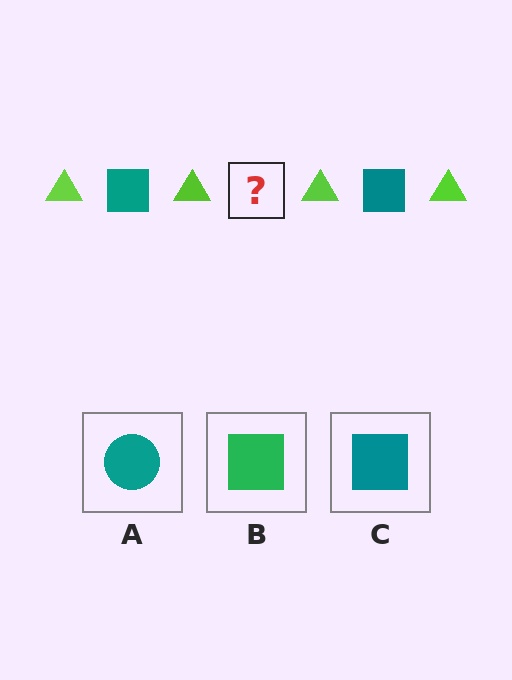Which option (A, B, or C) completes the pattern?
C.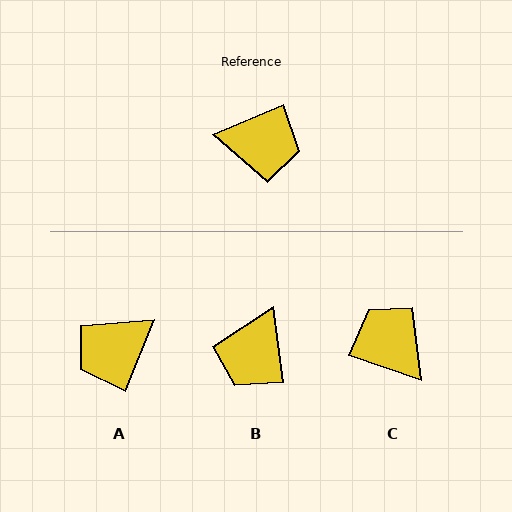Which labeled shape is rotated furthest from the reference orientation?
C, about 138 degrees away.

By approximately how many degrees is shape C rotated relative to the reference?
Approximately 138 degrees counter-clockwise.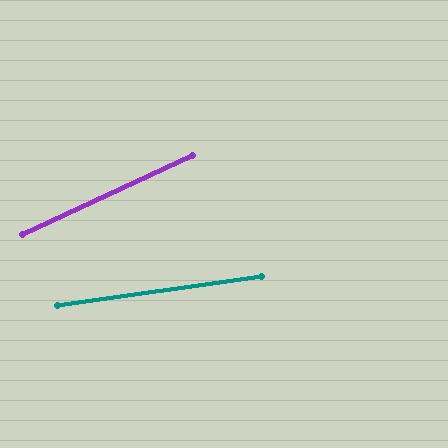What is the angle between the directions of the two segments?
Approximately 17 degrees.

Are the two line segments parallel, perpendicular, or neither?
Neither parallel nor perpendicular — they differ by about 17°.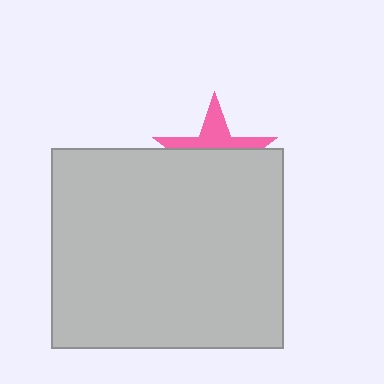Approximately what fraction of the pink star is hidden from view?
Roughly 64% of the pink star is hidden behind the light gray rectangle.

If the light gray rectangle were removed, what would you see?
You would see the complete pink star.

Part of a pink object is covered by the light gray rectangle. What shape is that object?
It is a star.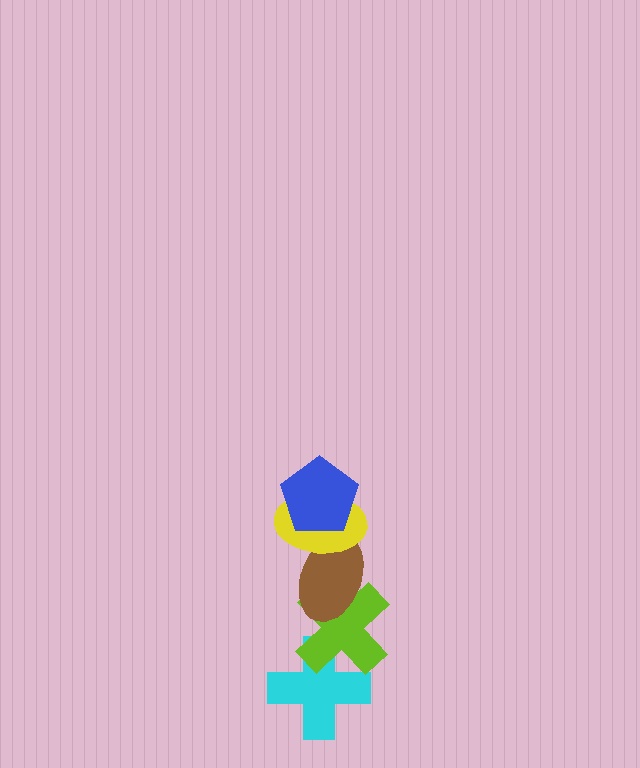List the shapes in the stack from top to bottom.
From top to bottom: the blue pentagon, the yellow ellipse, the brown ellipse, the lime cross, the cyan cross.